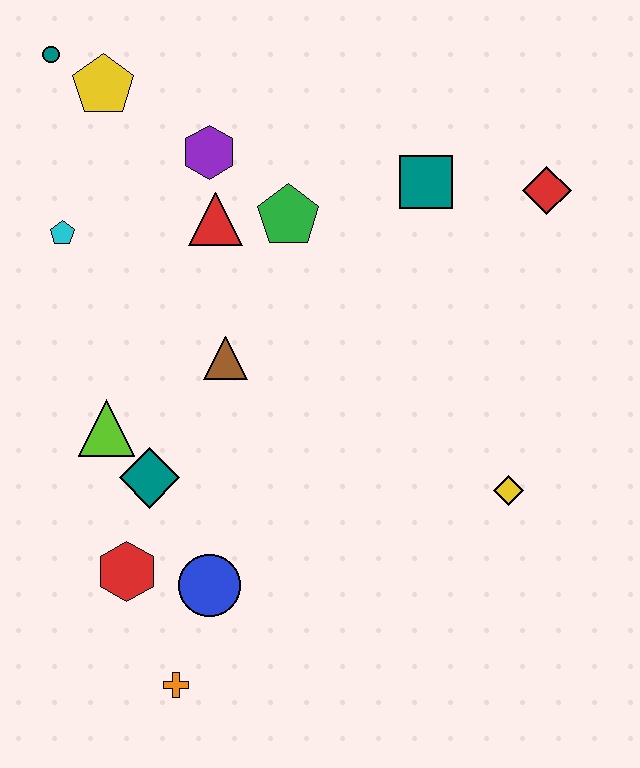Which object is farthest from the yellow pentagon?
The orange cross is farthest from the yellow pentagon.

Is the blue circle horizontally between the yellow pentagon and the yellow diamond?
Yes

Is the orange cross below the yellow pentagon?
Yes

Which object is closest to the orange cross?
The blue circle is closest to the orange cross.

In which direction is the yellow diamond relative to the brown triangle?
The yellow diamond is to the right of the brown triangle.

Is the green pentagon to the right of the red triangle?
Yes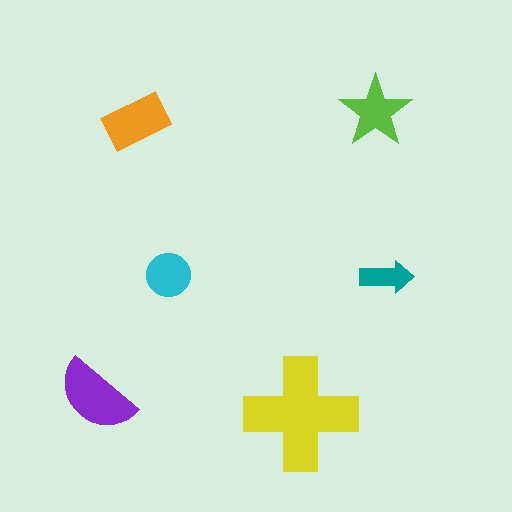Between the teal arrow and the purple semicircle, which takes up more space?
The purple semicircle.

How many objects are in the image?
There are 6 objects in the image.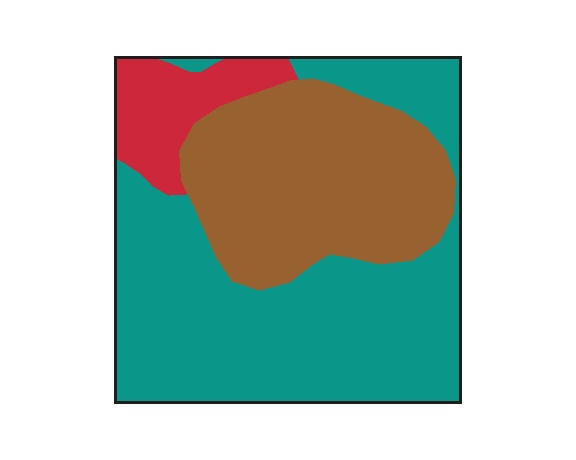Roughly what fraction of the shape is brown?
Brown covers about 35% of the shape.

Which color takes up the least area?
Red, at roughly 10%.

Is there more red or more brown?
Brown.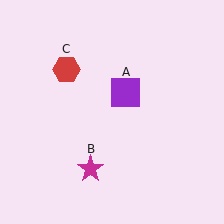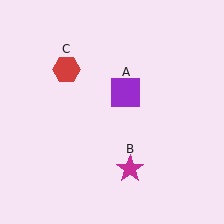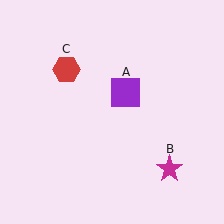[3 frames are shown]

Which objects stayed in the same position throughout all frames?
Purple square (object A) and red hexagon (object C) remained stationary.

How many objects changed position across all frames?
1 object changed position: magenta star (object B).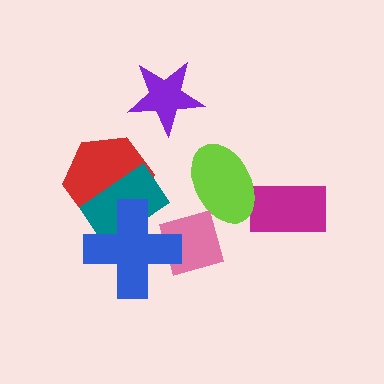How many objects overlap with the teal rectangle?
2 objects overlap with the teal rectangle.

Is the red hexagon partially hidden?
Yes, it is partially covered by another shape.